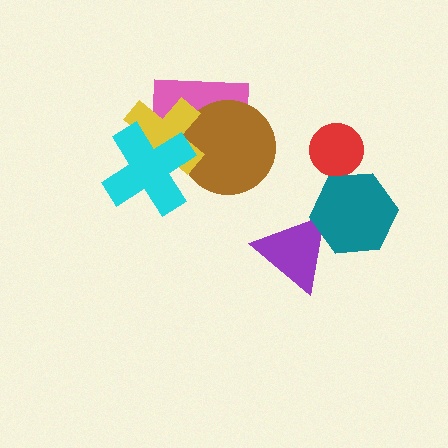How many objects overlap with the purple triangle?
1 object overlaps with the purple triangle.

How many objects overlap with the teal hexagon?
1 object overlaps with the teal hexagon.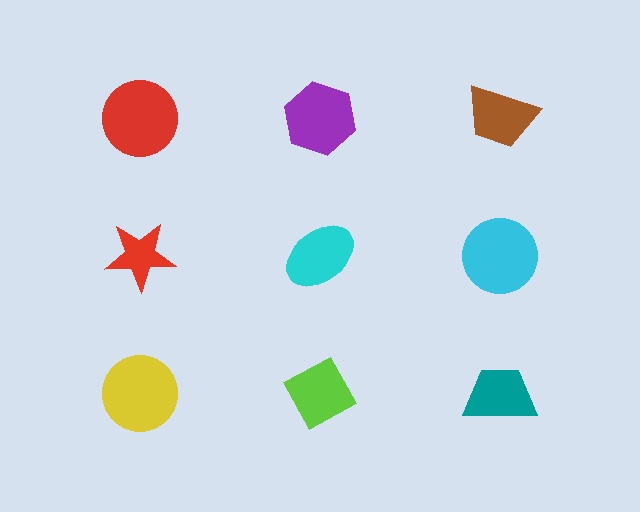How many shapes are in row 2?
3 shapes.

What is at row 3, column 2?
A lime diamond.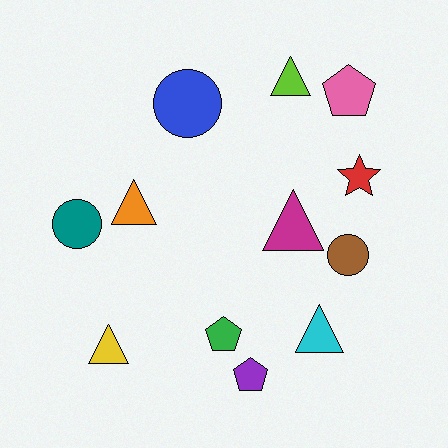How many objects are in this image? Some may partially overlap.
There are 12 objects.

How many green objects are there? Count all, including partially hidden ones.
There is 1 green object.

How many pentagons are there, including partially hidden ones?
There are 3 pentagons.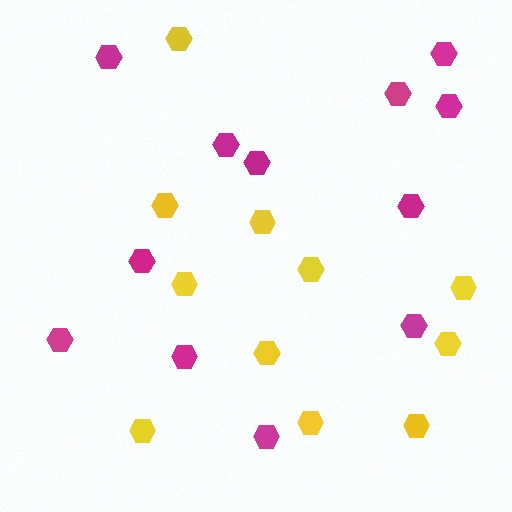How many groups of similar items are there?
There are 2 groups: one group of magenta hexagons (12) and one group of yellow hexagons (11).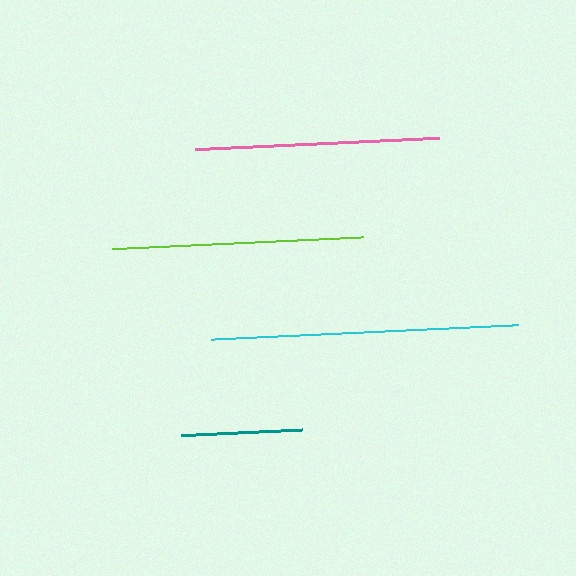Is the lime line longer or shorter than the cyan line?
The cyan line is longer than the lime line.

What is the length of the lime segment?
The lime segment is approximately 251 pixels long.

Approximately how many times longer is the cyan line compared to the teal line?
The cyan line is approximately 2.5 times the length of the teal line.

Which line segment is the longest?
The cyan line is the longest at approximately 307 pixels.